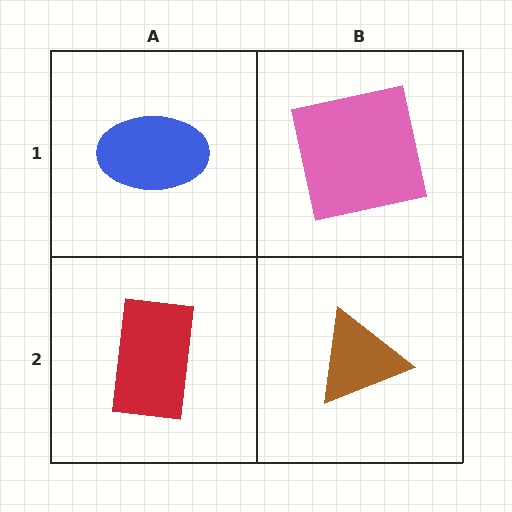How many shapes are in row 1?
2 shapes.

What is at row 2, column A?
A red rectangle.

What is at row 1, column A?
A blue ellipse.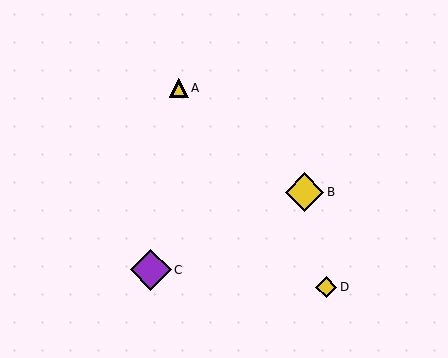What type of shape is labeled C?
Shape C is a purple diamond.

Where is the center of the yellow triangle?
The center of the yellow triangle is at (179, 88).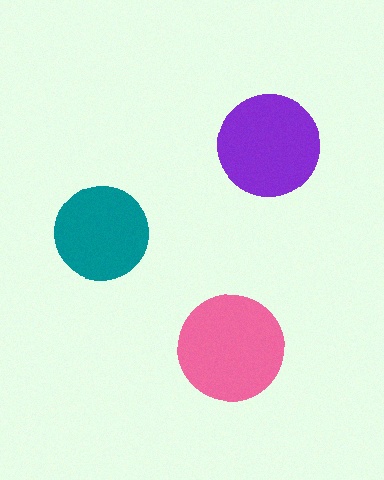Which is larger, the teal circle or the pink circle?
The pink one.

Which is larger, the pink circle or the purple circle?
The pink one.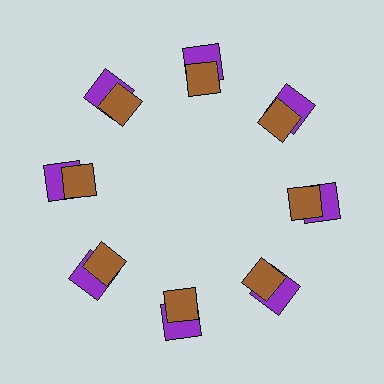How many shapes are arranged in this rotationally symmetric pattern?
There are 16 shapes, arranged in 8 groups of 2.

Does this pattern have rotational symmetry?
Yes, this pattern has 8-fold rotational symmetry. It looks the same after rotating 45 degrees around the center.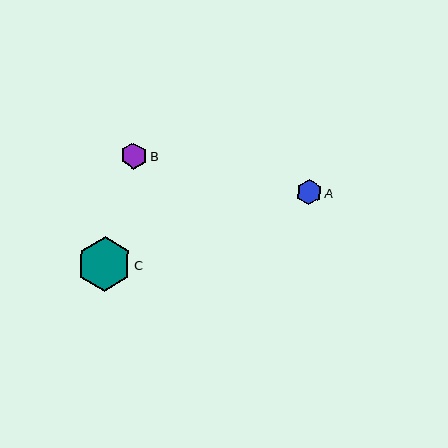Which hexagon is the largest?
Hexagon C is the largest with a size of approximately 54 pixels.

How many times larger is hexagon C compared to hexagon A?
Hexagon C is approximately 2.1 times the size of hexagon A.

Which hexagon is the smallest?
Hexagon A is the smallest with a size of approximately 25 pixels.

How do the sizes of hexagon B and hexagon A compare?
Hexagon B and hexagon A are approximately the same size.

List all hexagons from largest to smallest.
From largest to smallest: C, B, A.